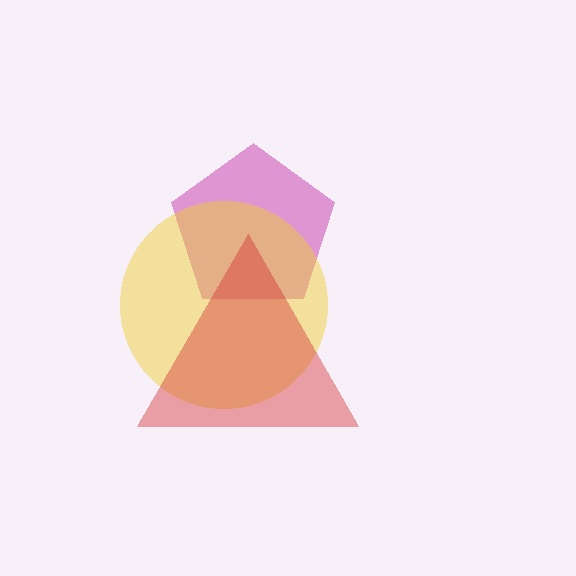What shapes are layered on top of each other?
The layered shapes are: a magenta pentagon, a yellow circle, a red triangle.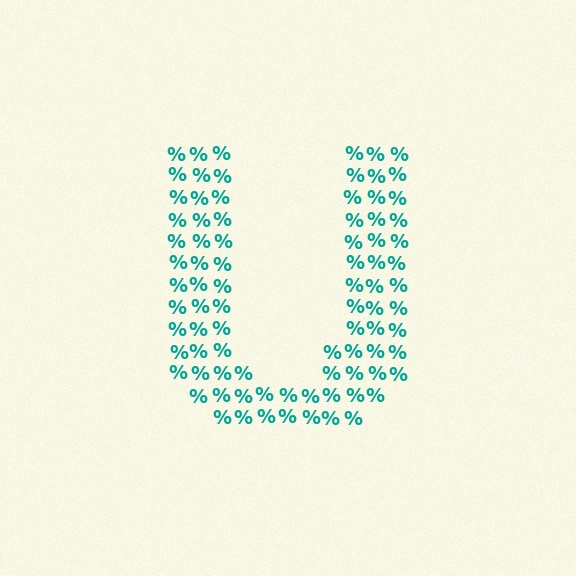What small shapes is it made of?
It is made of small percent signs.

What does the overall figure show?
The overall figure shows the letter U.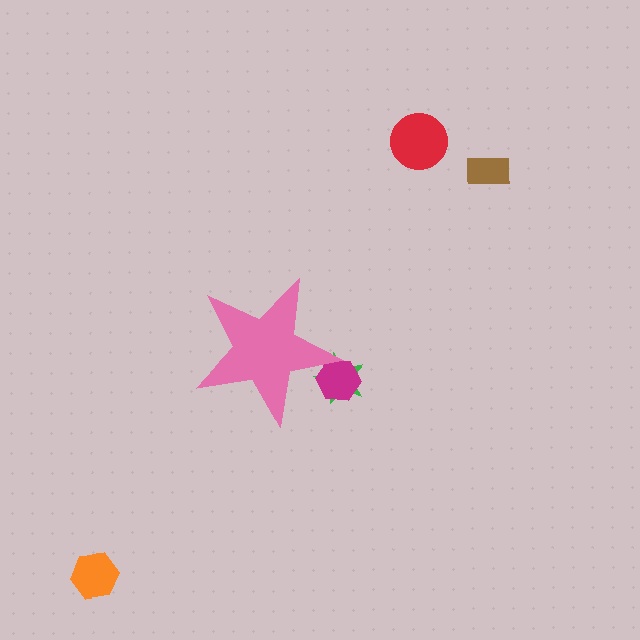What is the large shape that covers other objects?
A pink star.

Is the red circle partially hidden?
No, the red circle is fully visible.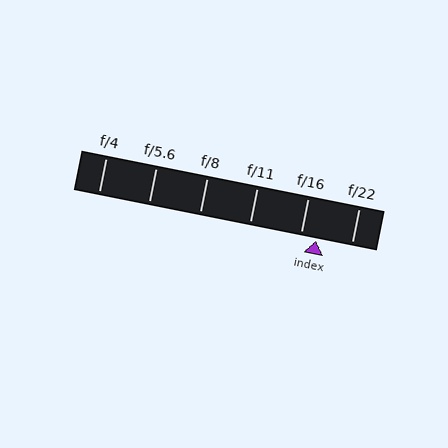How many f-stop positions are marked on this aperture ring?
There are 6 f-stop positions marked.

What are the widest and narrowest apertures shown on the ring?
The widest aperture shown is f/4 and the narrowest is f/22.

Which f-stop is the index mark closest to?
The index mark is closest to f/16.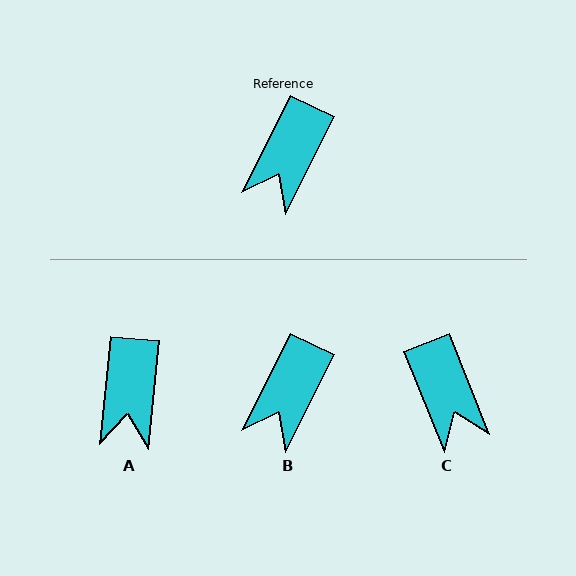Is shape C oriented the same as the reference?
No, it is off by about 48 degrees.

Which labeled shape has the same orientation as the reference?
B.